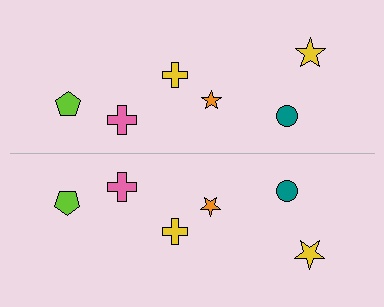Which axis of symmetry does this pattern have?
The pattern has a horizontal axis of symmetry running through the center of the image.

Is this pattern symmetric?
Yes, this pattern has bilateral (reflection) symmetry.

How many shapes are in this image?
There are 12 shapes in this image.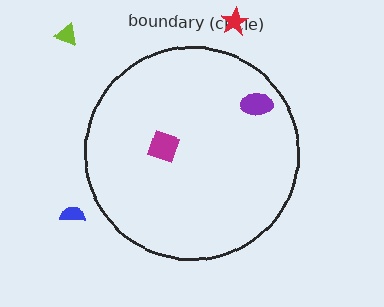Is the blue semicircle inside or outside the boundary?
Outside.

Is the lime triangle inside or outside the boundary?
Outside.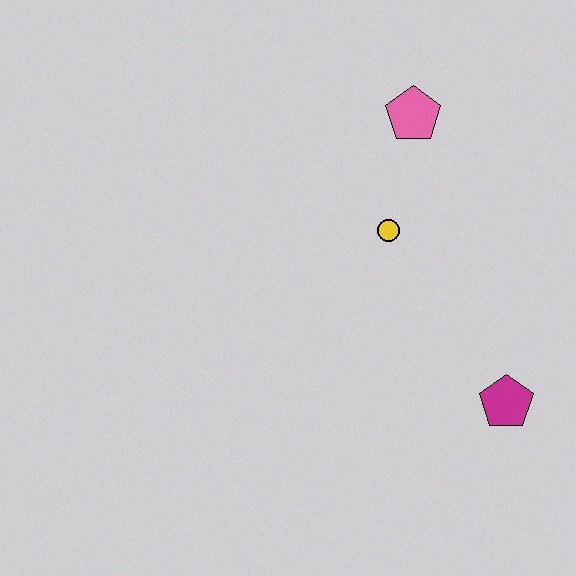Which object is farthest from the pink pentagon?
The magenta pentagon is farthest from the pink pentagon.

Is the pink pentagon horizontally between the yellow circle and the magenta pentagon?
Yes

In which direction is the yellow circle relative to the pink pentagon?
The yellow circle is below the pink pentagon.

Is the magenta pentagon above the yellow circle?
No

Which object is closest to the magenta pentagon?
The yellow circle is closest to the magenta pentagon.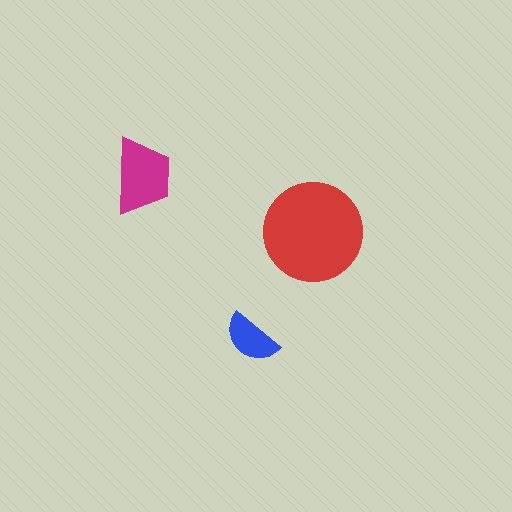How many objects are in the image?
There are 3 objects in the image.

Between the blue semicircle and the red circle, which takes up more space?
The red circle.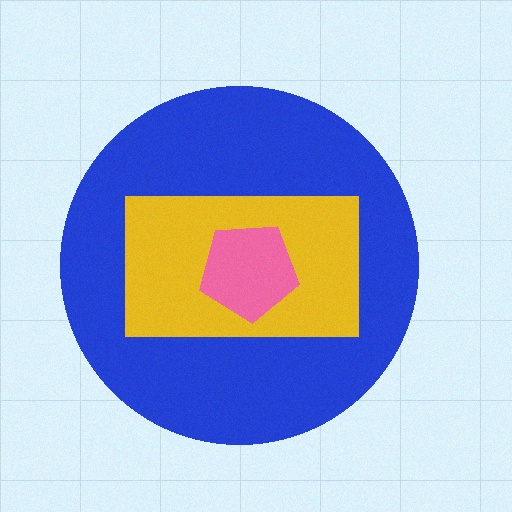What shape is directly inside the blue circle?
The yellow rectangle.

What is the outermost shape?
The blue circle.